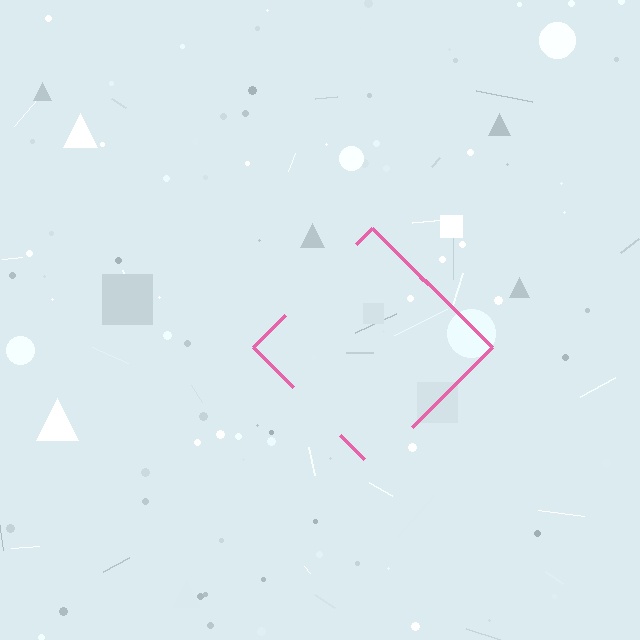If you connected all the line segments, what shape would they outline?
They would outline a diamond.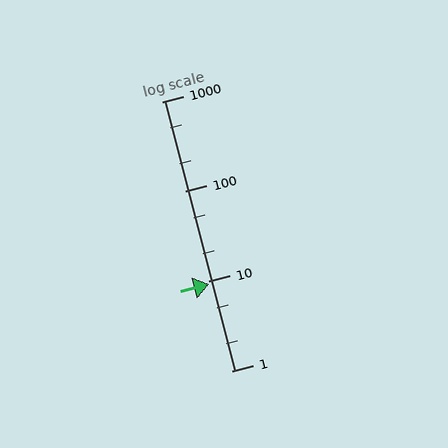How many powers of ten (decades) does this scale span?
The scale spans 3 decades, from 1 to 1000.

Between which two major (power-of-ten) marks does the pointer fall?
The pointer is between 1 and 10.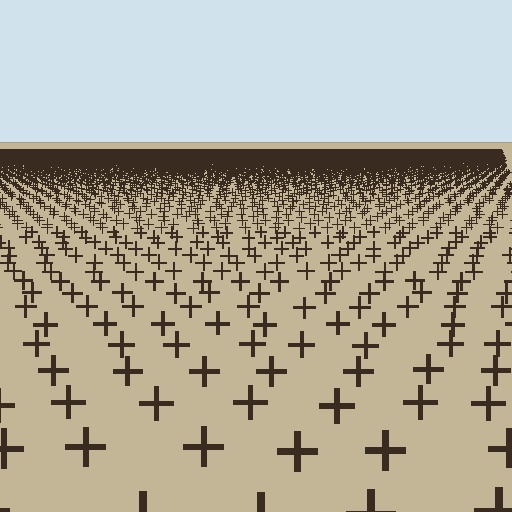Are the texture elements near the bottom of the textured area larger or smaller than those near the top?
Larger. Near the bottom, elements are closer to the viewer and appear at a bigger on-screen size.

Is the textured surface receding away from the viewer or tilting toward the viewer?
The surface is receding away from the viewer. Texture elements get smaller and denser toward the top.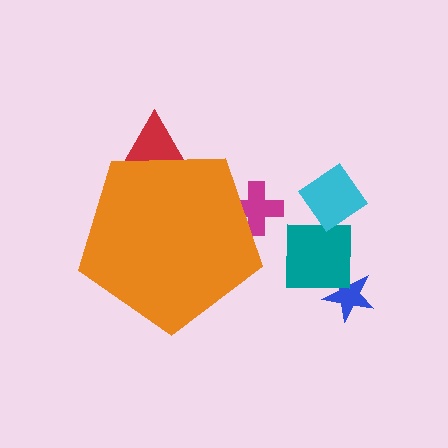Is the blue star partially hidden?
No, the blue star is fully visible.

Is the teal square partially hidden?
No, the teal square is fully visible.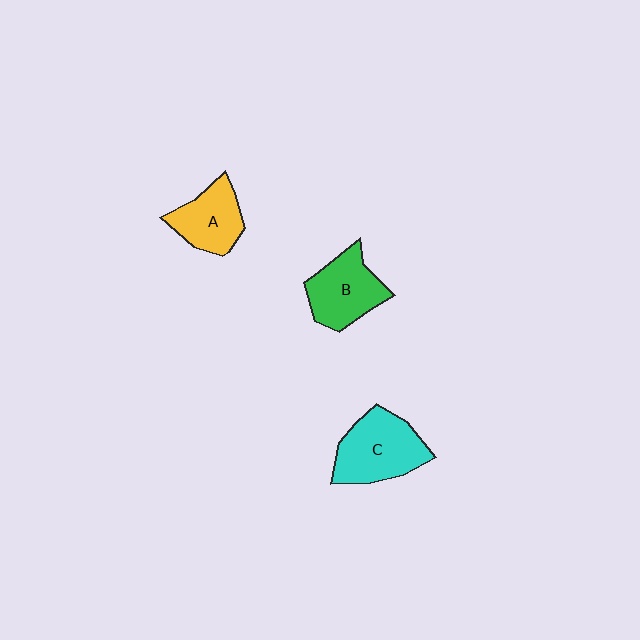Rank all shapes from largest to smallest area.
From largest to smallest: C (cyan), B (green), A (yellow).